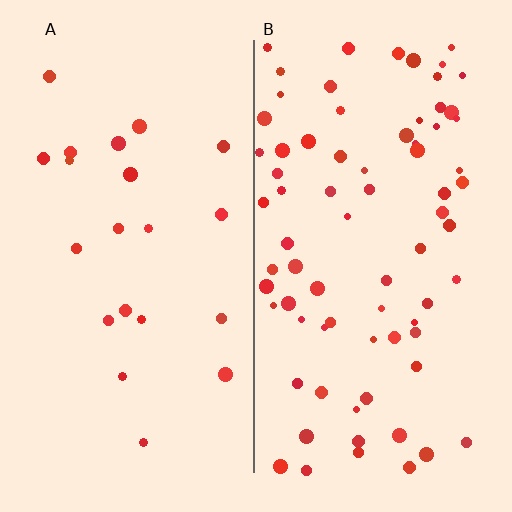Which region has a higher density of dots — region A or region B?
B (the right).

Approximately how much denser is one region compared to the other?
Approximately 3.6× — region B over region A.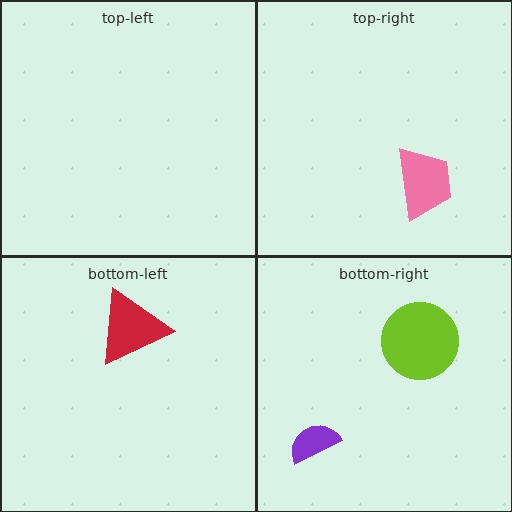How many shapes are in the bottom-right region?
2.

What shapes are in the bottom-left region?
The red triangle.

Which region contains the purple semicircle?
The bottom-right region.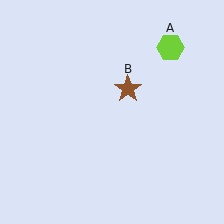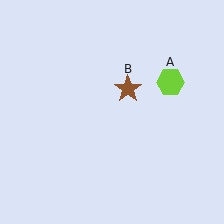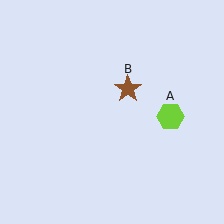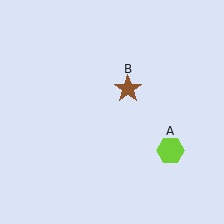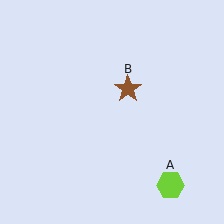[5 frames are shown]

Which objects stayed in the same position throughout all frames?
Brown star (object B) remained stationary.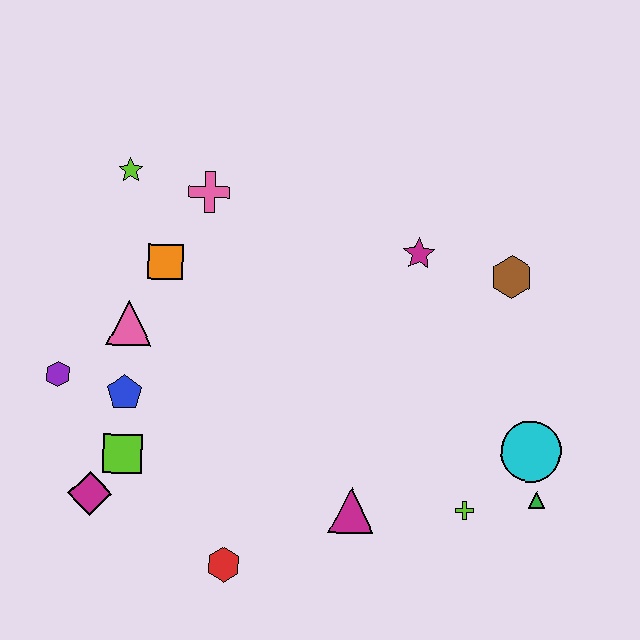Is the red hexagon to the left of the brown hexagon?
Yes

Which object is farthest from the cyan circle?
The lime star is farthest from the cyan circle.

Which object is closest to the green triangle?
The cyan circle is closest to the green triangle.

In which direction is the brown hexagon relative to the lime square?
The brown hexagon is to the right of the lime square.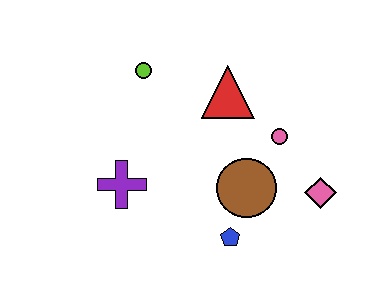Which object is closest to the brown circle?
The blue pentagon is closest to the brown circle.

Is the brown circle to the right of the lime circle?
Yes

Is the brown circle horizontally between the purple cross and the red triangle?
No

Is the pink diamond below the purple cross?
Yes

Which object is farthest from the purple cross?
The pink diamond is farthest from the purple cross.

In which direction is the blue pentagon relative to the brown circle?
The blue pentagon is below the brown circle.